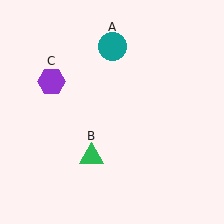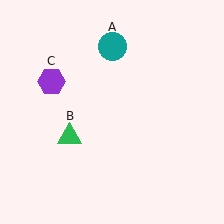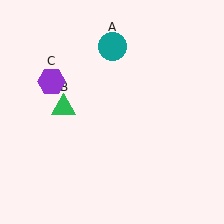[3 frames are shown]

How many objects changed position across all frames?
1 object changed position: green triangle (object B).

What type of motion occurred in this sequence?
The green triangle (object B) rotated clockwise around the center of the scene.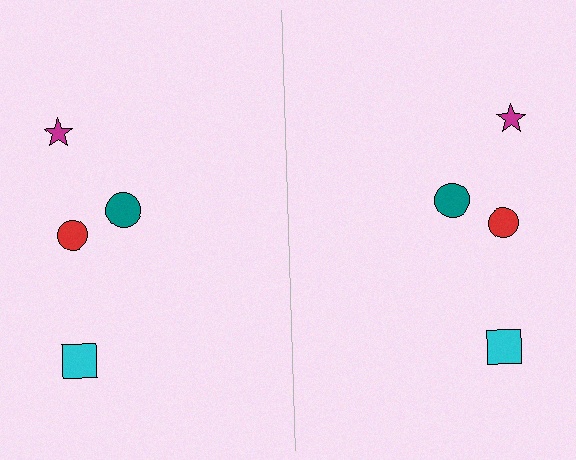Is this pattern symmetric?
Yes, this pattern has bilateral (reflection) symmetry.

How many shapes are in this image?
There are 8 shapes in this image.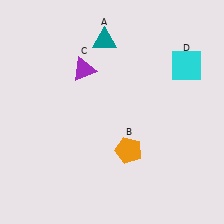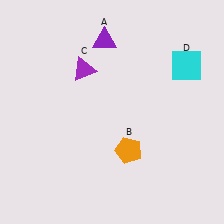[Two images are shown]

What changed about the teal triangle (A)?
In Image 1, A is teal. In Image 2, it changed to purple.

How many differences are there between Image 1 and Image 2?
There is 1 difference between the two images.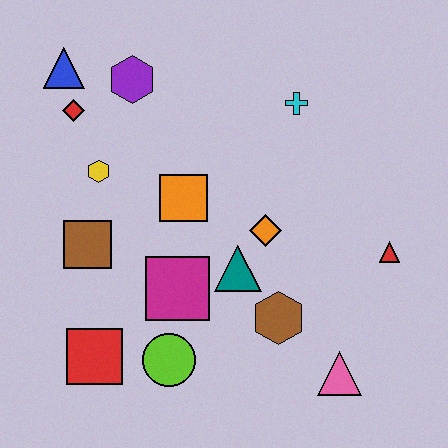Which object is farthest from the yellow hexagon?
The pink triangle is farthest from the yellow hexagon.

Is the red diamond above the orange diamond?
Yes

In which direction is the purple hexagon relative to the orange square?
The purple hexagon is above the orange square.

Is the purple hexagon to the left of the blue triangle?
No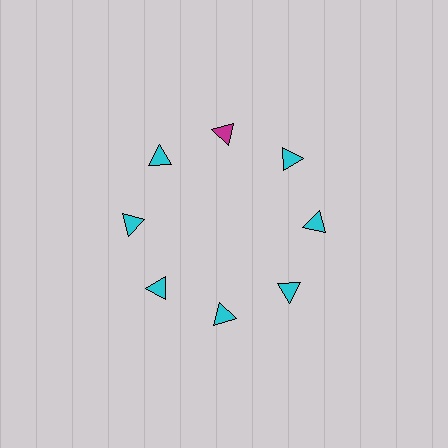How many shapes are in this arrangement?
There are 8 shapes arranged in a ring pattern.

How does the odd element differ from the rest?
It has a different color: magenta instead of cyan.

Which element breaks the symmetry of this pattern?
The magenta triangle at roughly the 12 o'clock position breaks the symmetry. All other shapes are cyan triangles.